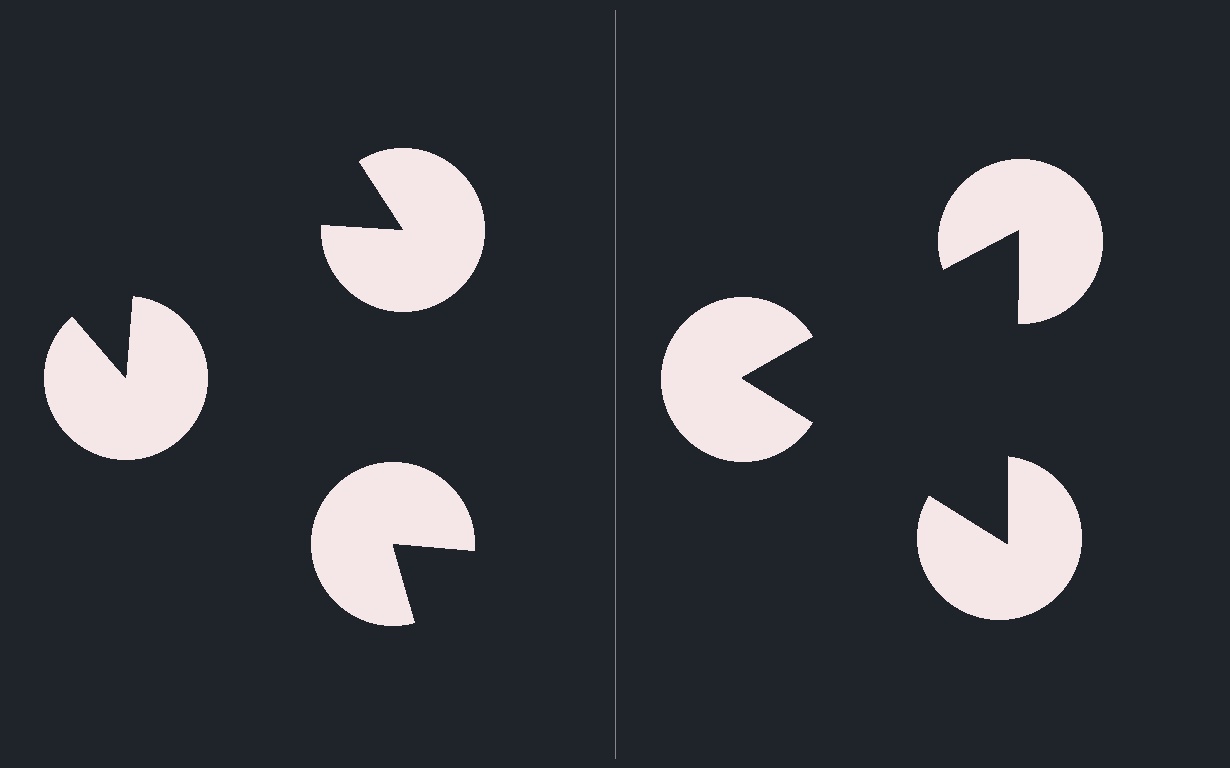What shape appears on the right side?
An illusory triangle.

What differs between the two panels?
The pac-man discs are positioned identically on both sides; only the wedge orientations differ. On the right they align to a triangle; on the left they are misaligned.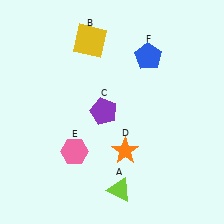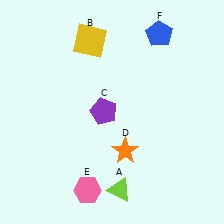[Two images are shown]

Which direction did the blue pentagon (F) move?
The blue pentagon (F) moved up.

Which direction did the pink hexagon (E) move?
The pink hexagon (E) moved down.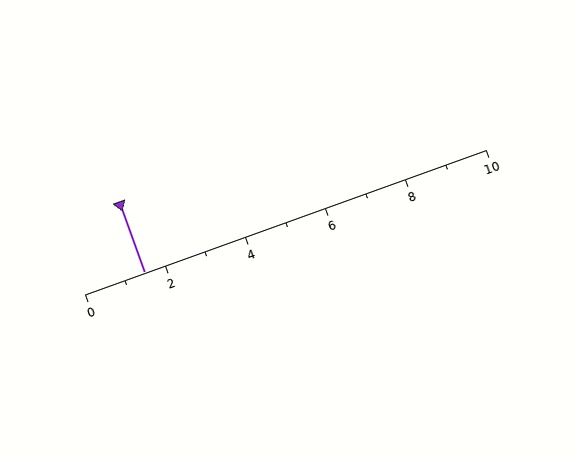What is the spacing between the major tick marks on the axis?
The major ticks are spaced 2 apart.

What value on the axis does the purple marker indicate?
The marker indicates approximately 1.5.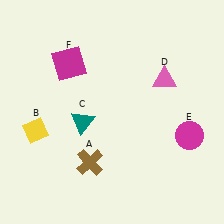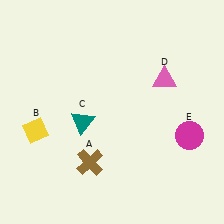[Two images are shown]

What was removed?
The magenta square (F) was removed in Image 2.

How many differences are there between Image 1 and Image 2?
There is 1 difference between the two images.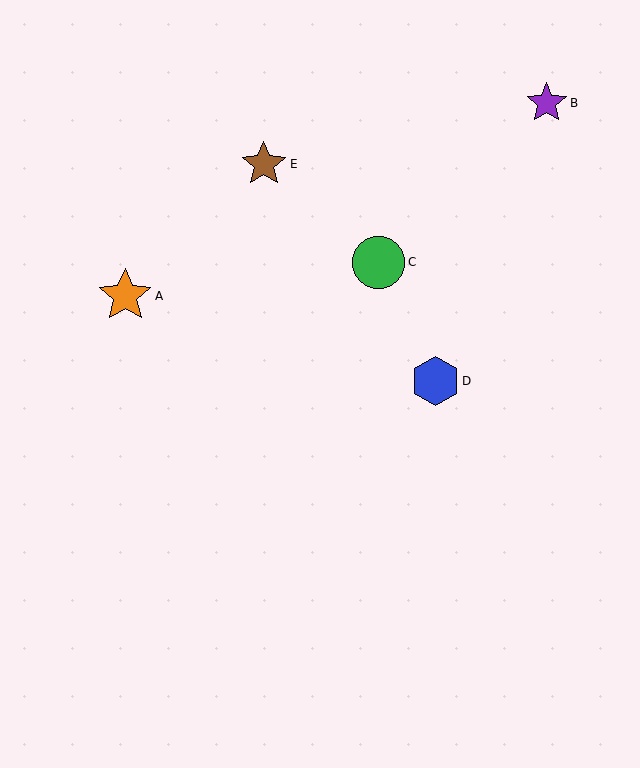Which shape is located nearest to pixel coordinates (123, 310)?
The orange star (labeled A) at (125, 296) is nearest to that location.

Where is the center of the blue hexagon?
The center of the blue hexagon is at (435, 381).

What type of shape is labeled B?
Shape B is a purple star.